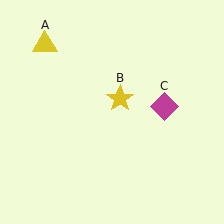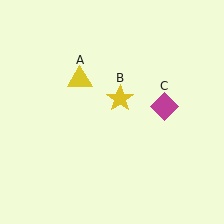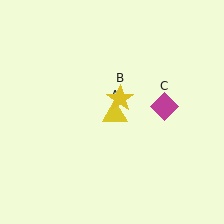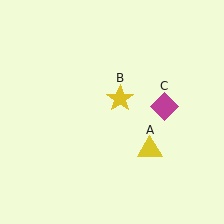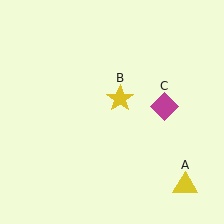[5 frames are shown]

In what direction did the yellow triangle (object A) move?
The yellow triangle (object A) moved down and to the right.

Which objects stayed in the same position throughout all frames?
Yellow star (object B) and magenta diamond (object C) remained stationary.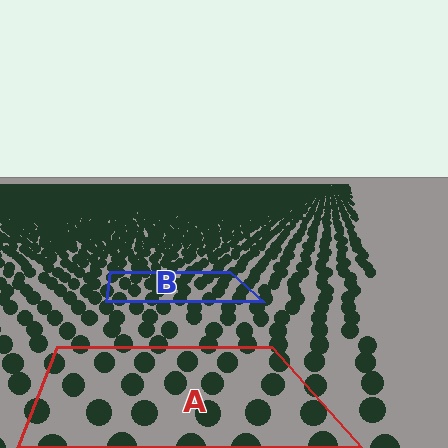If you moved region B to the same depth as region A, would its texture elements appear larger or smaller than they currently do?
They would appear larger. At a closer depth, the same texture elements are projected at a bigger on-screen size.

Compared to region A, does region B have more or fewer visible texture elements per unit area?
Region B has more texture elements per unit area — they are packed more densely because it is farther away.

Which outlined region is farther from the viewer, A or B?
Region B is farther from the viewer — the texture elements inside it appear smaller and more densely packed.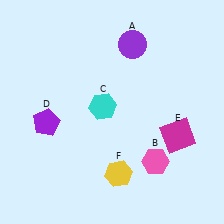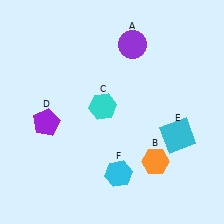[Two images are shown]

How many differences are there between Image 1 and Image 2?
There are 3 differences between the two images.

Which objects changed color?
B changed from pink to orange. E changed from magenta to cyan. F changed from yellow to cyan.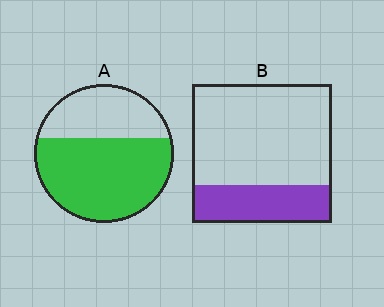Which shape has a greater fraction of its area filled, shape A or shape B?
Shape A.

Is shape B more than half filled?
No.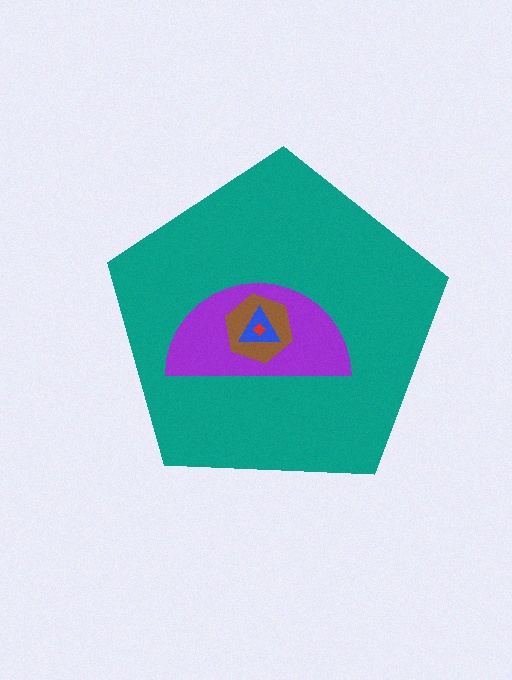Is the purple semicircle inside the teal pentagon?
Yes.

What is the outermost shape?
The teal pentagon.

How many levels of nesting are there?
5.